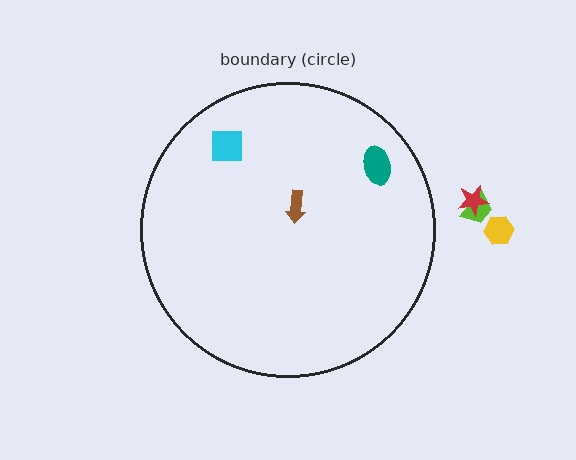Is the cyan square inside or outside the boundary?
Inside.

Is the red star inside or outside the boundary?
Outside.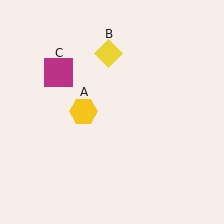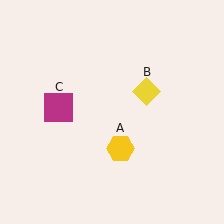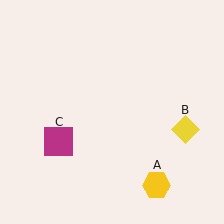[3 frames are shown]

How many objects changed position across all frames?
3 objects changed position: yellow hexagon (object A), yellow diamond (object B), magenta square (object C).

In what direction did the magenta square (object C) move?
The magenta square (object C) moved down.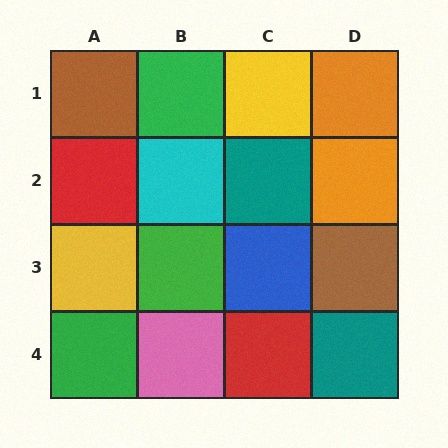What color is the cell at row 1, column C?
Yellow.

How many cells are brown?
2 cells are brown.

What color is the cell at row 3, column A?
Yellow.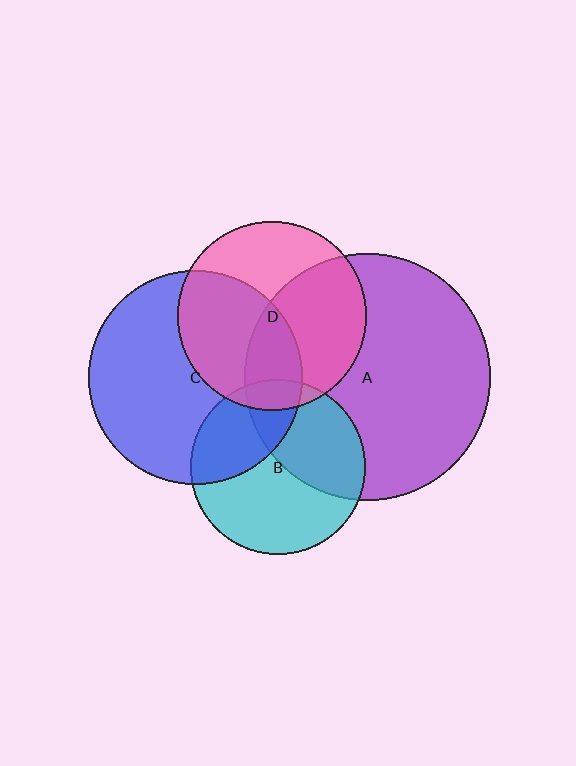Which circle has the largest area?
Circle A (purple).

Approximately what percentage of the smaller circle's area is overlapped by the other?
Approximately 45%.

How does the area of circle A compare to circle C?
Approximately 1.3 times.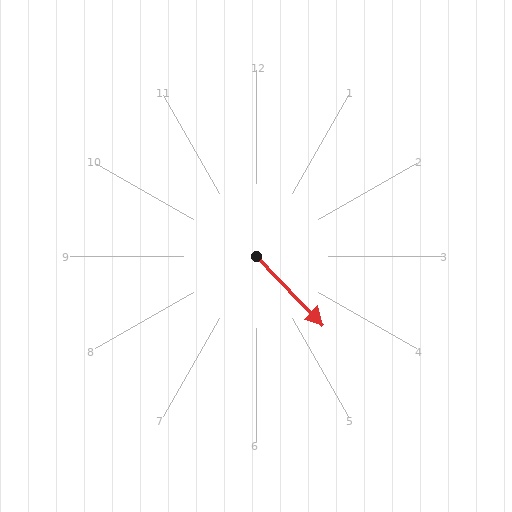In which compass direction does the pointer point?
Southeast.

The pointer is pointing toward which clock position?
Roughly 5 o'clock.